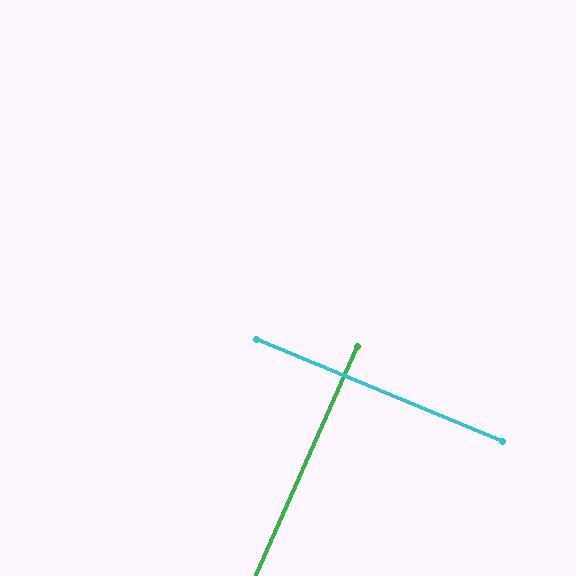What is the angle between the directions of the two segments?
Approximately 89 degrees.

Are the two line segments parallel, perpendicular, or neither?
Perpendicular — they meet at approximately 89°.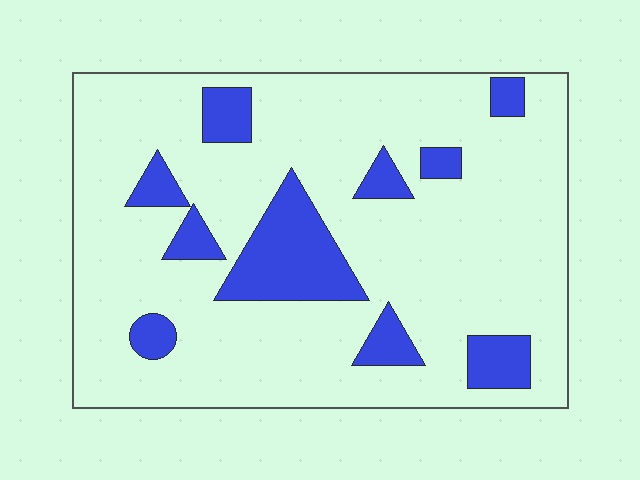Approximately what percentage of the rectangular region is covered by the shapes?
Approximately 20%.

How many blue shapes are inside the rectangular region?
10.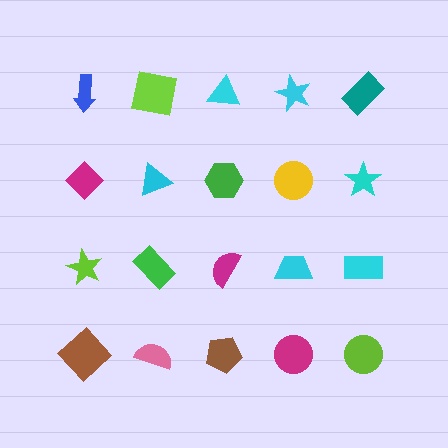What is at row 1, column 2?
A lime square.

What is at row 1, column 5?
A teal rectangle.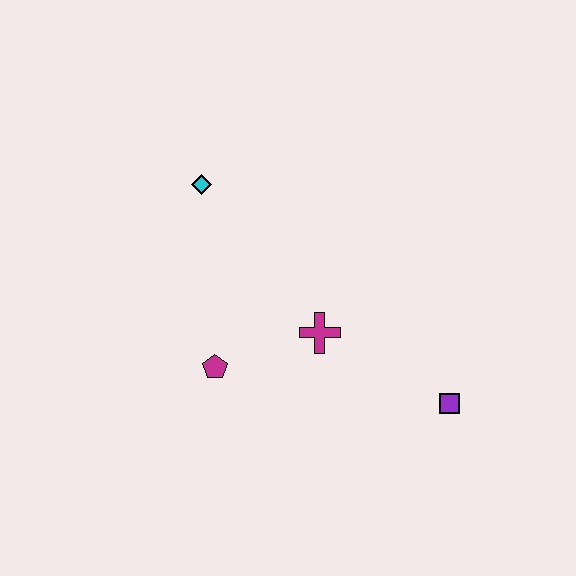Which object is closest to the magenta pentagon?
The magenta cross is closest to the magenta pentagon.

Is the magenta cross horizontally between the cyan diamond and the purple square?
Yes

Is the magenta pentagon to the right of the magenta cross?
No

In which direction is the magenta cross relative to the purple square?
The magenta cross is to the left of the purple square.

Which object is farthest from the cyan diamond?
The purple square is farthest from the cyan diamond.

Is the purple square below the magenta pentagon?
Yes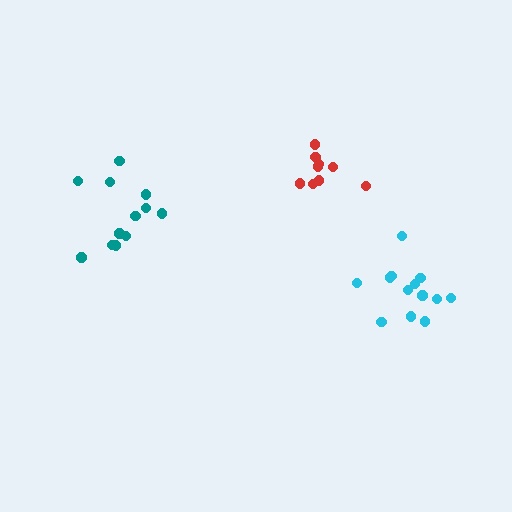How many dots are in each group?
Group 1: 12 dots, Group 2: 13 dots, Group 3: 9 dots (34 total).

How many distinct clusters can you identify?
There are 3 distinct clusters.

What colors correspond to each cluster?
The clusters are colored: teal, cyan, red.